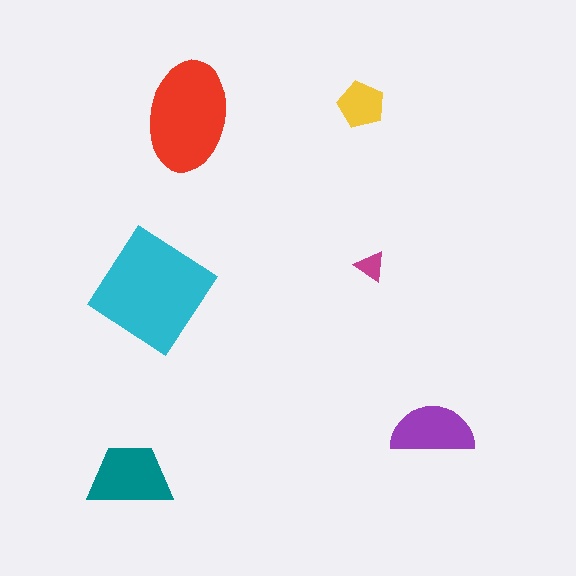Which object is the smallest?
The magenta triangle.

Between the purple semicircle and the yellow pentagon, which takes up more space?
The purple semicircle.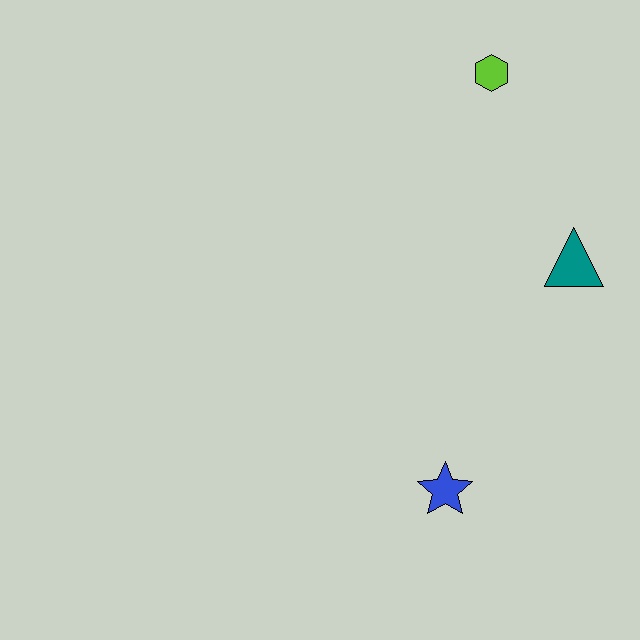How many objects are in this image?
There are 3 objects.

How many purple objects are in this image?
There are no purple objects.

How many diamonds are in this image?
There are no diamonds.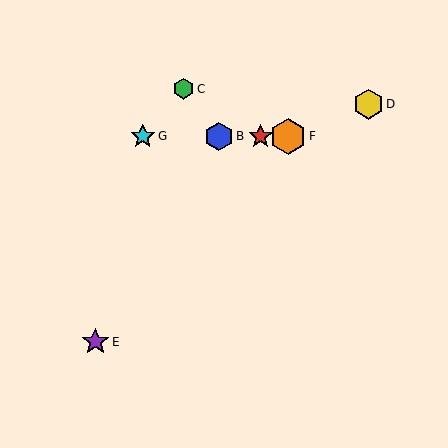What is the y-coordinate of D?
Object D is at y≈104.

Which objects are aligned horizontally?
Objects A, B, F, G are aligned horizontally.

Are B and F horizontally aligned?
Yes, both are at y≈136.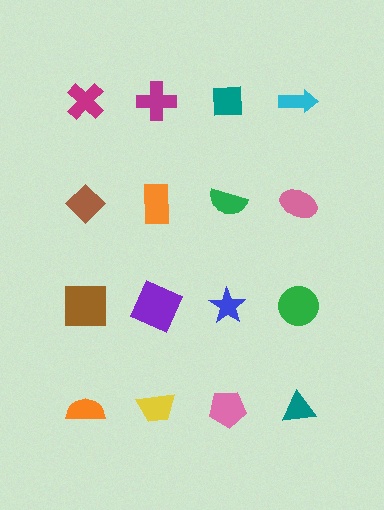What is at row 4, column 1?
An orange semicircle.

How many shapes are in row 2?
4 shapes.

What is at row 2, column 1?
A brown diamond.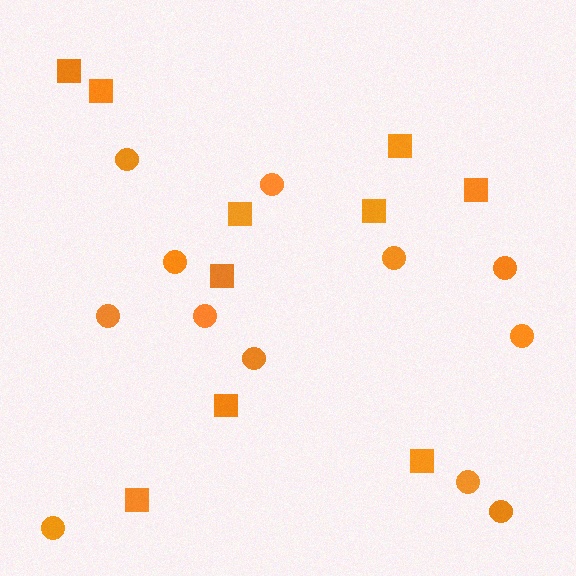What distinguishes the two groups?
There are 2 groups: one group of squares (10) and one group of circles (12).